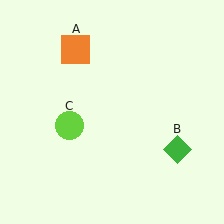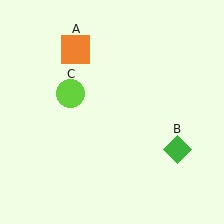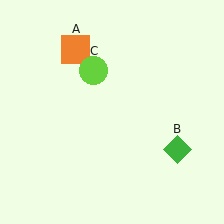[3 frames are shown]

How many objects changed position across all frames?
1 object changed position: lime circle (object C).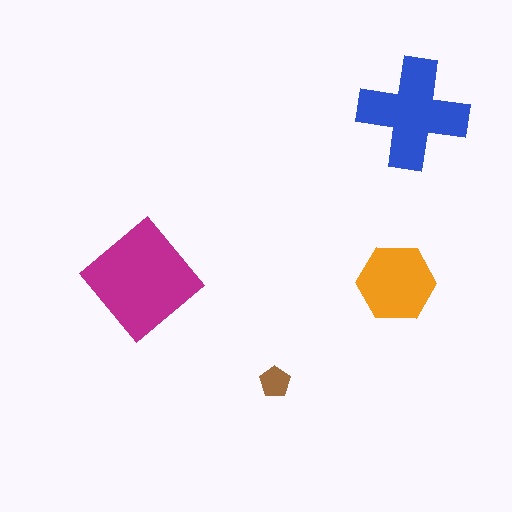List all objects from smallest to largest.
The brown pentagon, the orange hexagon, the blue cross, the magenta diamond.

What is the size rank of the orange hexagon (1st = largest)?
3rd.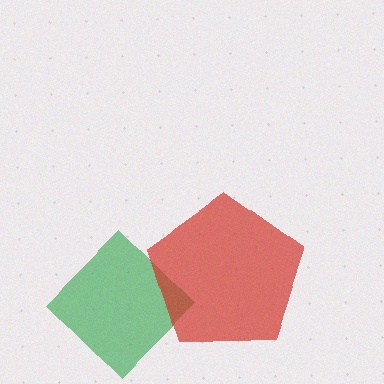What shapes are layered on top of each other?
The layered shapes are: a green diamond, a red pentagon.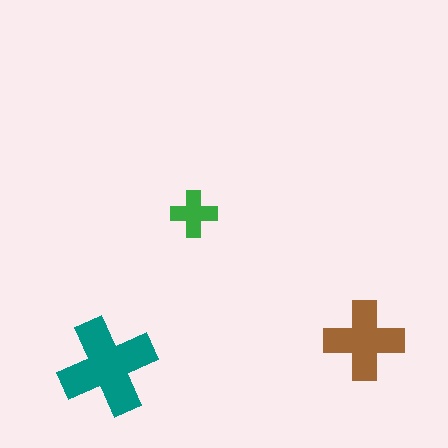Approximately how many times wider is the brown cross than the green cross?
About 1.5 times wider.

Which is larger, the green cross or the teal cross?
The teal one.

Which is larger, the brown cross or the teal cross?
The teal one.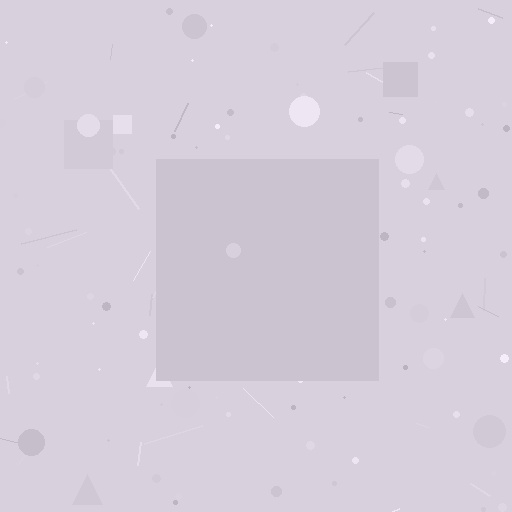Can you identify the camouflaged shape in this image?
The camouflaged shape is a square.